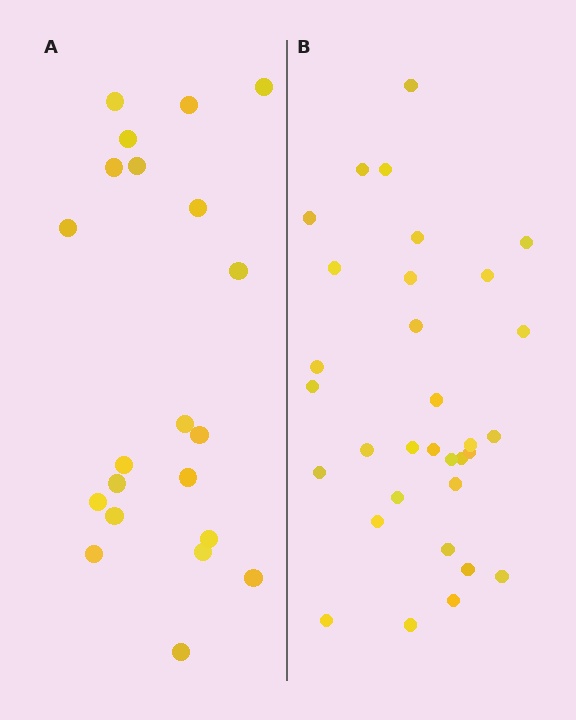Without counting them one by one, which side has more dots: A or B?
Region B (the right region) has more dots.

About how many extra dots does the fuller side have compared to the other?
Region B has roughly 12 or so more dots than region A.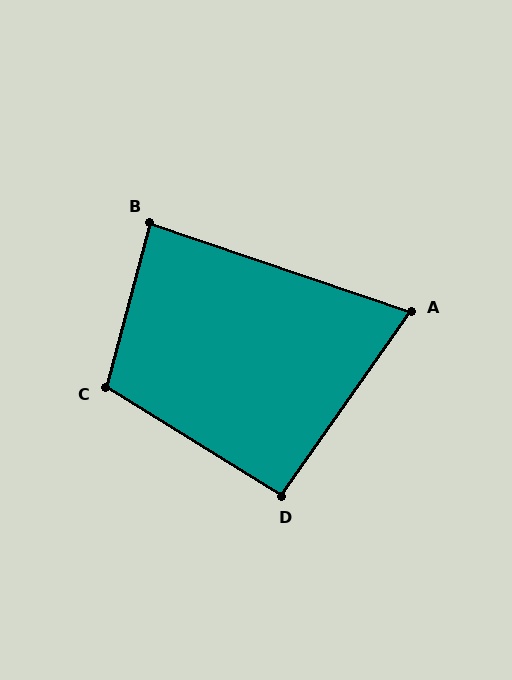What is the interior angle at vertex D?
Approximately 94 degrees (approximately right).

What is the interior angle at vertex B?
Approximately 86 degrees (approximately right).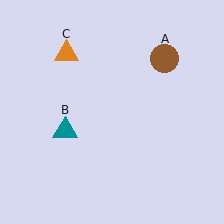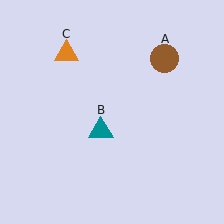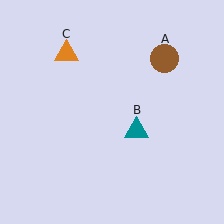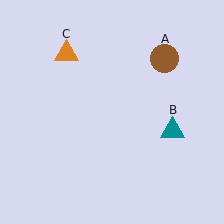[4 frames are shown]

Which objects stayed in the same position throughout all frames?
Brown circle (object A) and orange triangle (object C) remained stationary.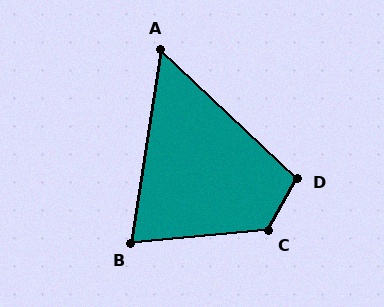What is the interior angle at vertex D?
Approximately 104 degrees (obtuse).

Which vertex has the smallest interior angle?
A, at approximately 56 degrees.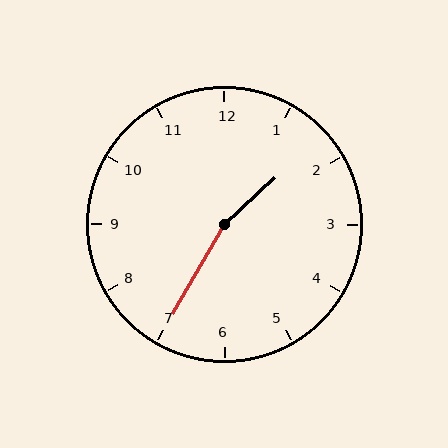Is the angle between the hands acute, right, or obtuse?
It is obtuse.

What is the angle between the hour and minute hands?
Approximately 162 degrees.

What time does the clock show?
1:35.